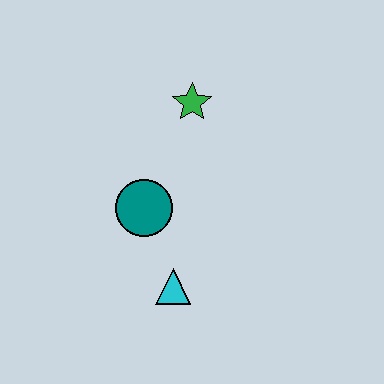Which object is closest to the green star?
The teal circle is closest to the green star.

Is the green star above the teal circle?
Yes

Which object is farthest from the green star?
The cyan triangle is farthest from the green star.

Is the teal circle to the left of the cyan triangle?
Yes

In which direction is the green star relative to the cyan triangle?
The green star is above the cyan triangle.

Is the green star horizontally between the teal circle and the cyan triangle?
No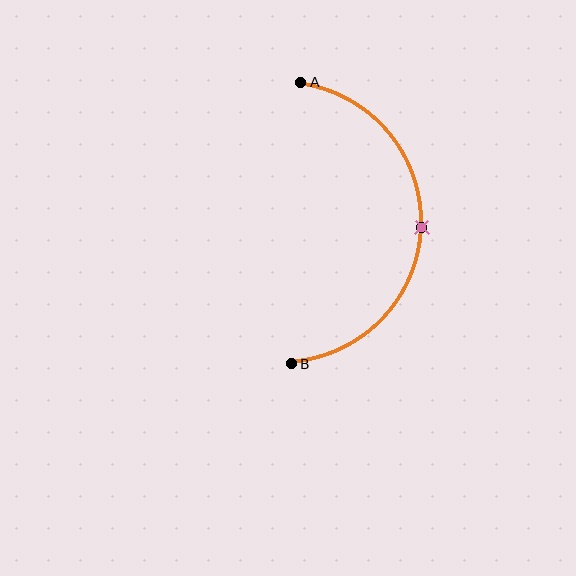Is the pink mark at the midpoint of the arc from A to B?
Yes. The pink mark lies on the arc at equal arc-length from both A and B — it is the arc midpoint.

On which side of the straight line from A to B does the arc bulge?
The arc bulges to the right of the straight line connecting A and B.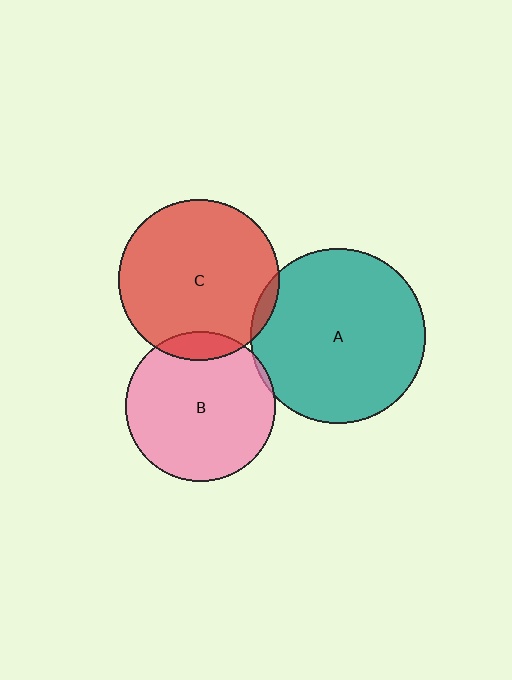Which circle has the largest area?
Circle A (teal).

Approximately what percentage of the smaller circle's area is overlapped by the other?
Approximately 10%.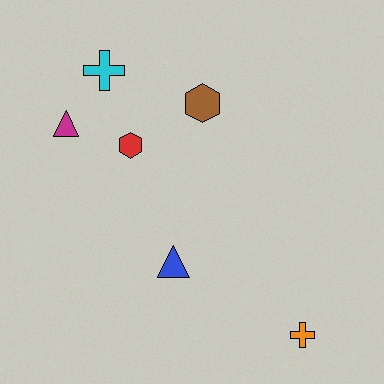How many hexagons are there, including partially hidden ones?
There are 2 hexagons.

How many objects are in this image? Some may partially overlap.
There are 6 objects.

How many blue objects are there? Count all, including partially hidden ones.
There is 1 blue object.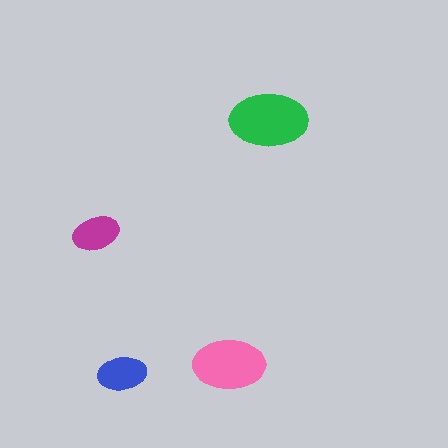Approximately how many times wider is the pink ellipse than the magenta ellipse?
About 1.5 times wider.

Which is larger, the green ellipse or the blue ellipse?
The green one.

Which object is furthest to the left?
The magenta ellipse is leftmost.